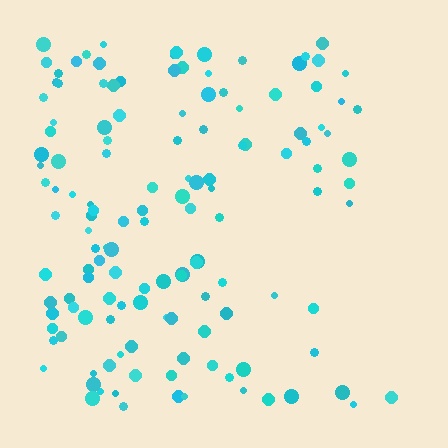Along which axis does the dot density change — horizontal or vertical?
Horizontal.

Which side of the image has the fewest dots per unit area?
The right.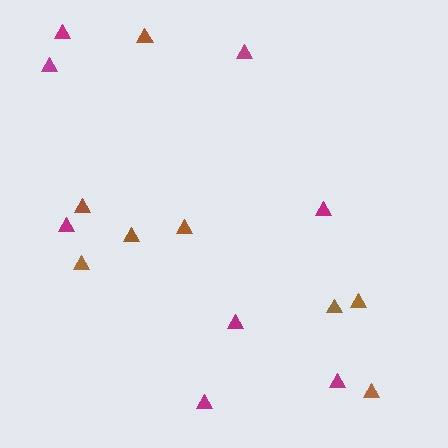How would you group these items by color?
There are 2 groups: one group of brown triangles (8) and one group of magenta triangles (8).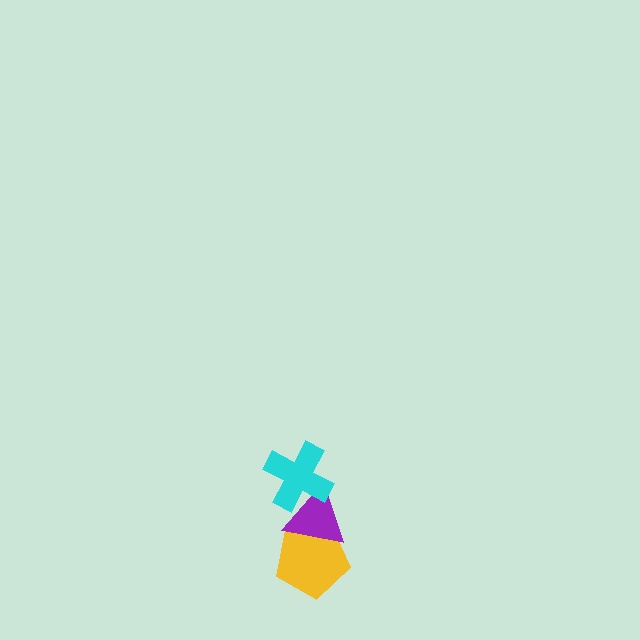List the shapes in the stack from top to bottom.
From top to bottom: the cyan cross, the purple triangle, the yellow pentagon.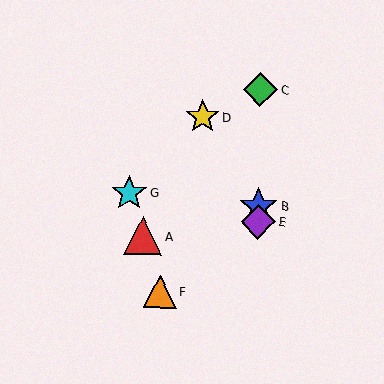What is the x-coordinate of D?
Object D is at x≈203.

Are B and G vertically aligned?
No, B is at x≈258 and G is at x≈129.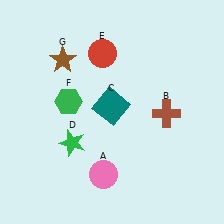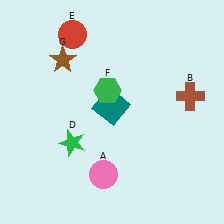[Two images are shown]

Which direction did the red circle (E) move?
The red circle (E) moved left.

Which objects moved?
The objects that moved are: the brown cross (B), the red circle (E), the green hexagon (F).